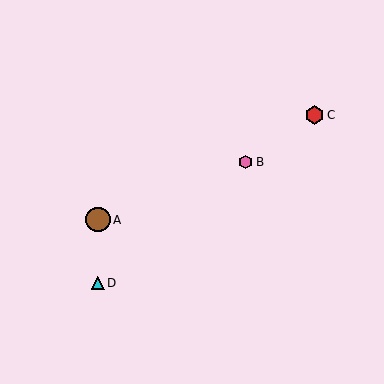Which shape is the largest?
The brown circle (labeled A) is the largest.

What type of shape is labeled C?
Shape C is a red hexagon.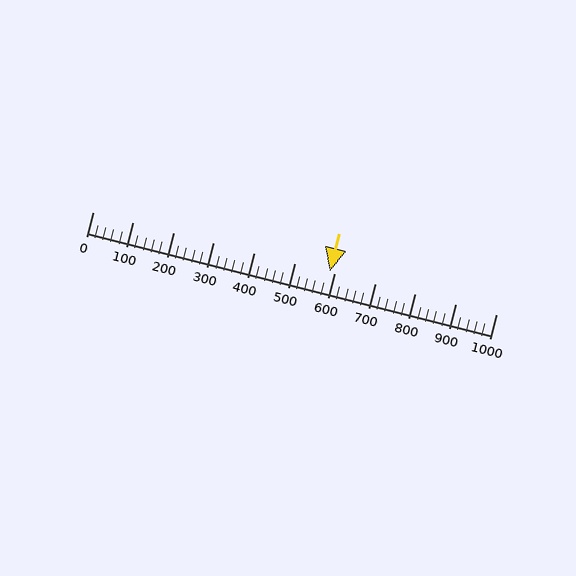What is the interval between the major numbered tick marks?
The major tick marks are spaced 100 units apart.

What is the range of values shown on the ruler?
The ruler shows values from 0 to 1000.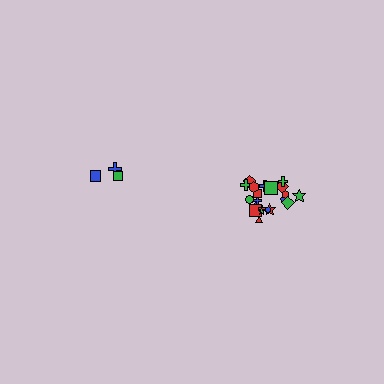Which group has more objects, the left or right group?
The right group.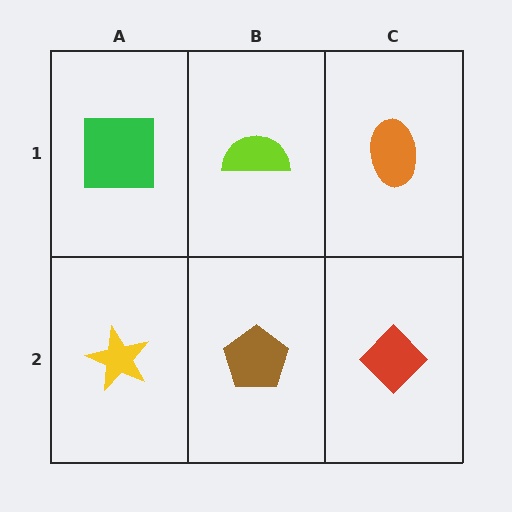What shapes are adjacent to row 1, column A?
A yellow star (row 2, column A), a lime semicircle (row 1, column B).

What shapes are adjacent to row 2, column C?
An orange ellipse (row 1, column C), a brown pentagon (row 2, column B).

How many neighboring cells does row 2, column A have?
2.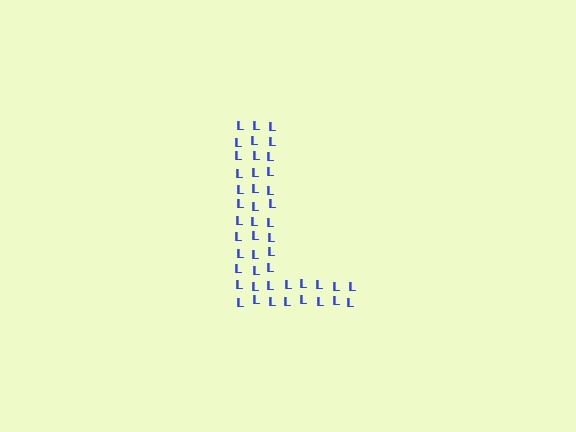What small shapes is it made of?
It is made of small letter L's.